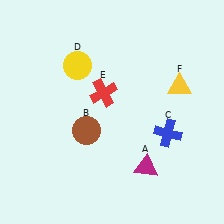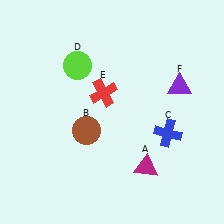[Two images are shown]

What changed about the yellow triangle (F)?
In Image 1, F is yellow. In Image 2, it changed to purple.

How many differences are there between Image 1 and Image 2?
There are 2 differences between the two images.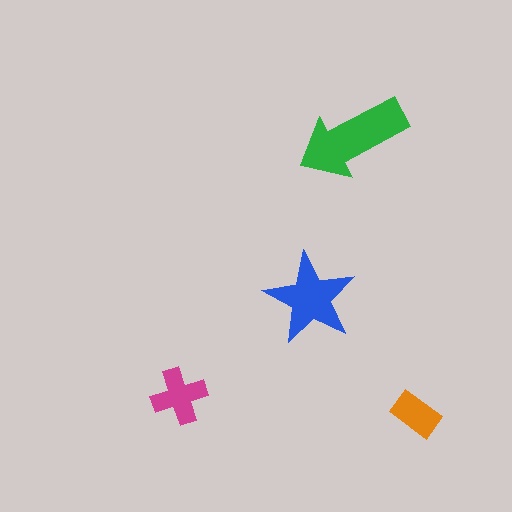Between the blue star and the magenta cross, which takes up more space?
The blue star.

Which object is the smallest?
The orange rectangle.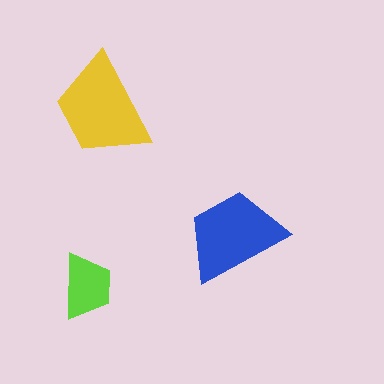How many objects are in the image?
There are 3 objects in the image.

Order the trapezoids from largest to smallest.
the yellow one, the blue one, the lime one.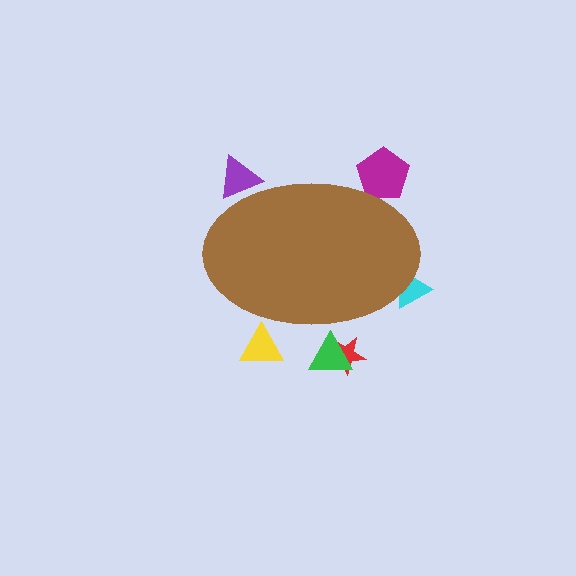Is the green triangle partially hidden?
Yes, the green triangle is partially hidden behind the brown ellipse.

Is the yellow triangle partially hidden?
Yes, the yellow triangle is partially hidden behind the brown ellipse.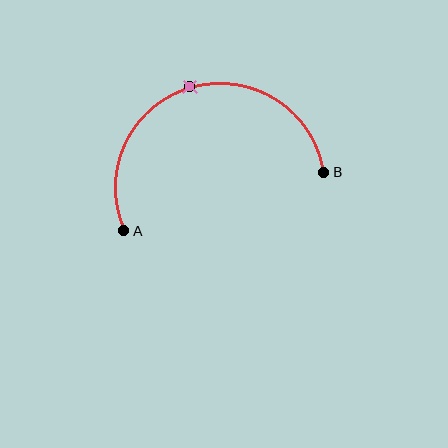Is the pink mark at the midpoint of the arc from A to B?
Yes. The pink mark lies on the arc at equal arc-length from both A and B — it is the arc midpoint.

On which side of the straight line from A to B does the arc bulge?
The arc bulges above the straight line connecting A and B.